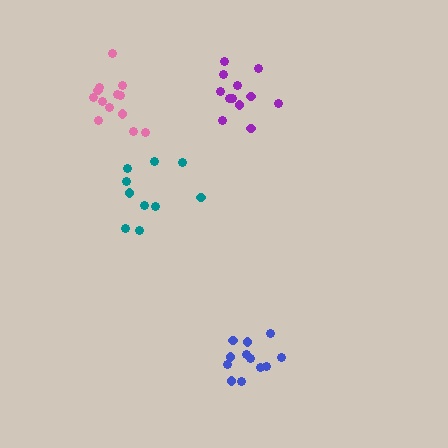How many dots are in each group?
Group 1: 12 dots, Group 2: 12 dots, Group 3: 10 dots, Group 4: 13 dots (47 total).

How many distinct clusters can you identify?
There are 4 distinct clusters.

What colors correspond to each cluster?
The clusters are colored: purple, blue, teal, pink.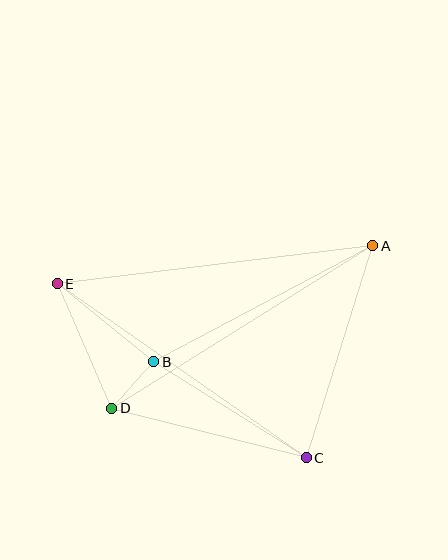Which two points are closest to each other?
Points B and D are closest to each other.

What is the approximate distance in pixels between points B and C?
The distance between B and C is approximately 181 pixels.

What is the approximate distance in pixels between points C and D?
The distance between C and D is approximately 201 pixels.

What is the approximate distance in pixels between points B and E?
The distance between B and E is approximately 124 pixels.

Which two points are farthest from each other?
Points A and E are farthest from each other.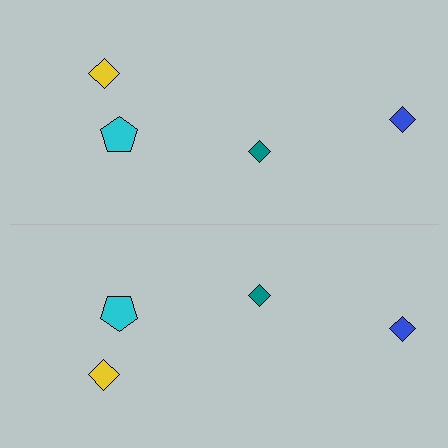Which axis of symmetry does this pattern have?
The pattern has a horizontal axis of symmetry running through the center of the image.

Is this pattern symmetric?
Yes, this pattern has bilateral (reflection) symmetry.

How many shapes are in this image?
There are 8 shapes in this image.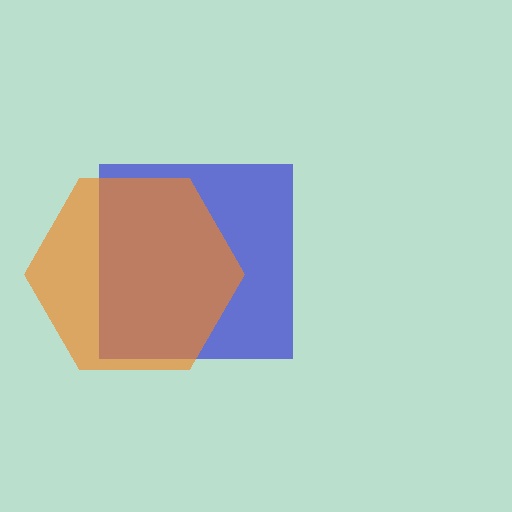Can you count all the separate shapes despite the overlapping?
Yes, there are 2 separate shapes.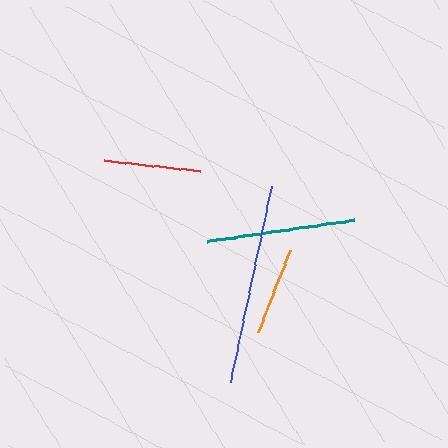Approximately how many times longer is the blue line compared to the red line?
The blue line is approximately 2.1 times the length of the red line.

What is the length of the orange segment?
The orange segment is approximately 88 pixels long.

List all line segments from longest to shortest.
From longest to shortest: blue, teal, red, orange.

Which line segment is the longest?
The blue line is the longest at approximately 200 pixels.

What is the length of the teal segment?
The teal segment is approximately 149 pixels long.